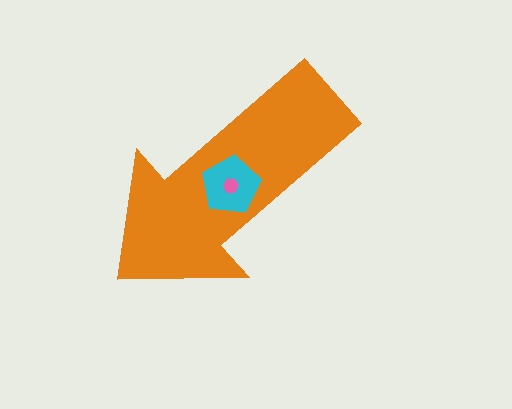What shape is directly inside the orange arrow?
The cyan pentagon.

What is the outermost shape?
The orange arrow.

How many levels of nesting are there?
3.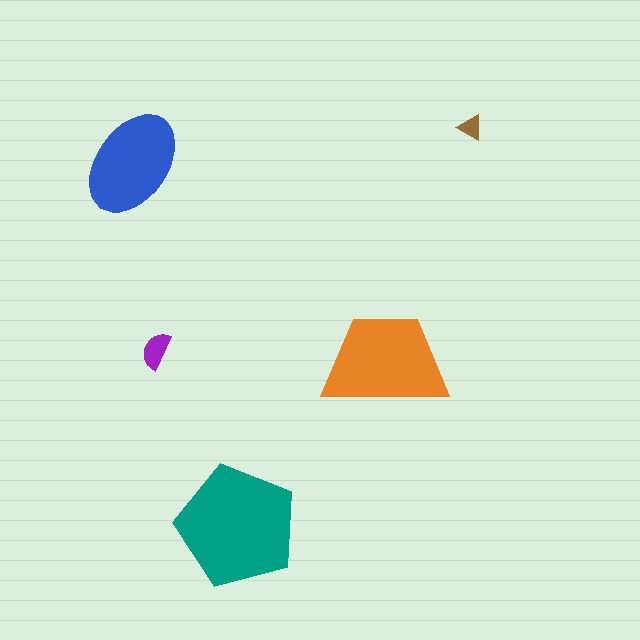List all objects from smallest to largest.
The brown triangle, the purple semicircle, the blue ellipse, the orange trapezoid, the teal pentagon.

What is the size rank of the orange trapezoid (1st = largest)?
2nd.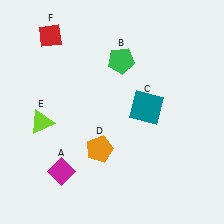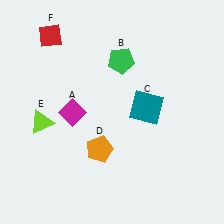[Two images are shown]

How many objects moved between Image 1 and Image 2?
1 object moved between the two images.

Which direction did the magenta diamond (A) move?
The magenta diamond (A) moved up.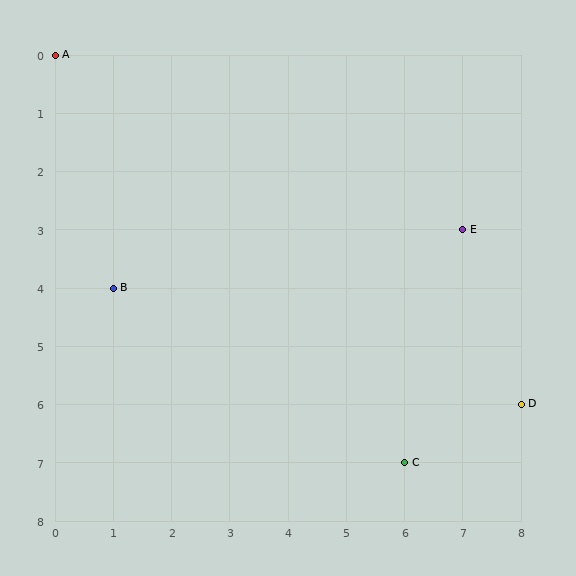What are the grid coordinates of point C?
Point C is at grid coordinates (6, 7).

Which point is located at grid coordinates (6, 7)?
Point C is at (6, 7).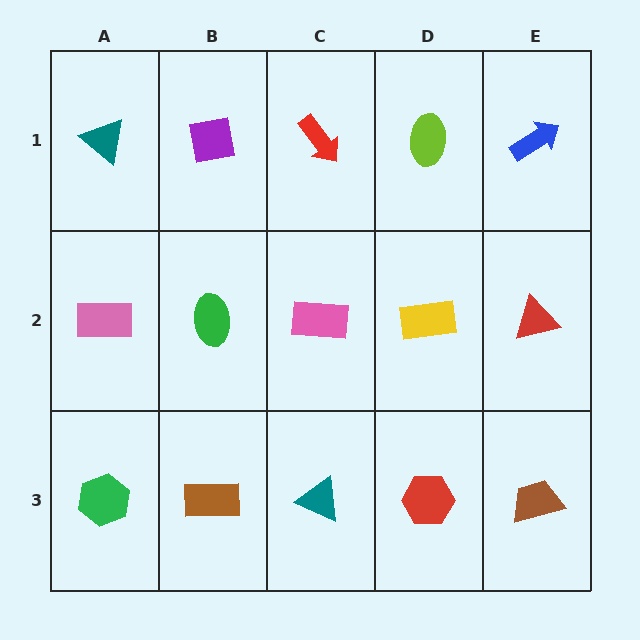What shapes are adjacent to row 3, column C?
A pink rectangle (row 2, column C), a brown rectangle (row 3, column B), a red hexagon (row 3, column D).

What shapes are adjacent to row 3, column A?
A pink rectangle (row 2, column A), a brown rectangle (row 3, column B).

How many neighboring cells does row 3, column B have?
3.